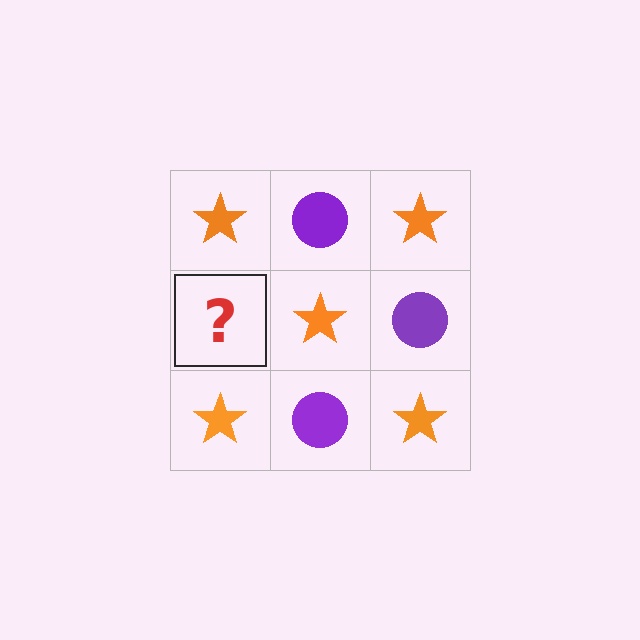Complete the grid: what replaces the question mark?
The question mark should be replaced with a purple circle.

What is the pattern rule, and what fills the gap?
The rule is that it alternates orange star and purple circle in a checkerboard pattern. The gap should be filled with a purple circle.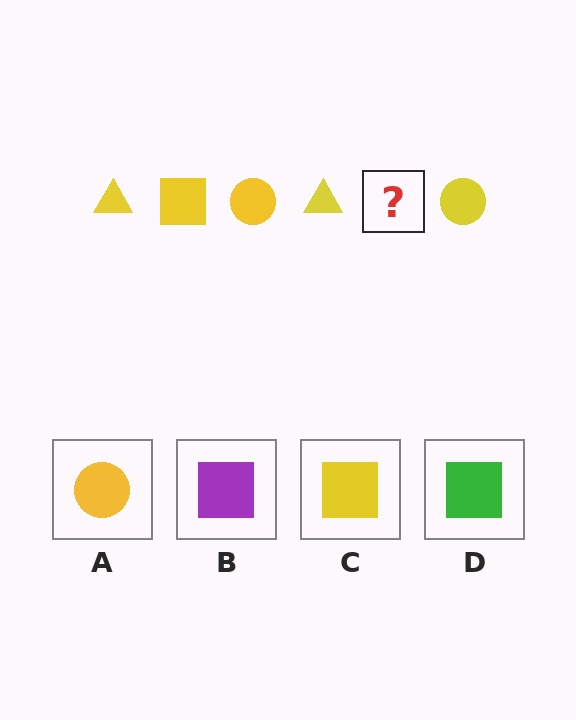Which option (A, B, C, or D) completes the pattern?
C.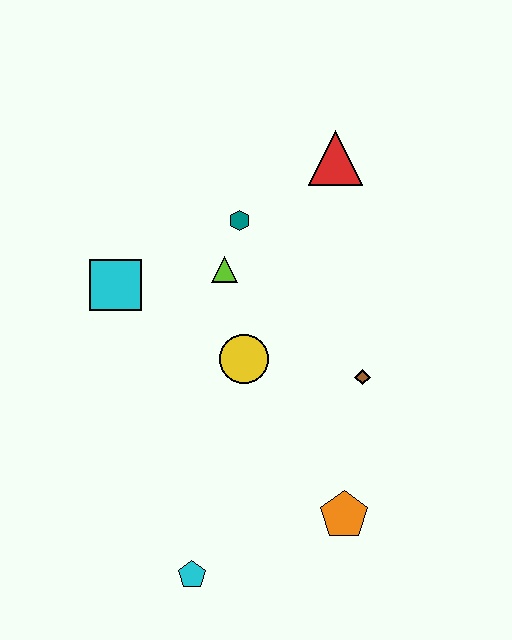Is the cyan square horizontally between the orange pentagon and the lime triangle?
No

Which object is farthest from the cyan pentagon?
The red triangle is farthest from the cyan pentagon.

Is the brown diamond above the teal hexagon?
No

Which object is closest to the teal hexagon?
The lime triangle is closest to the teal hexagon.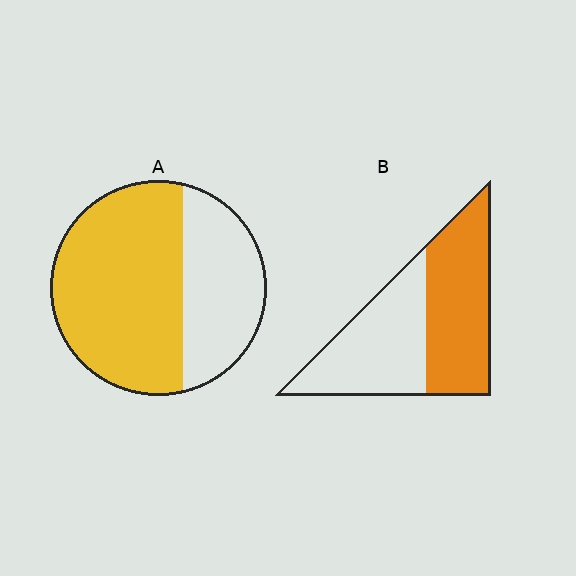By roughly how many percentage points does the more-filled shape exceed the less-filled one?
By roughly 15 percentage points (A over B).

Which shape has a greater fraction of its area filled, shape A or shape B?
Shape A.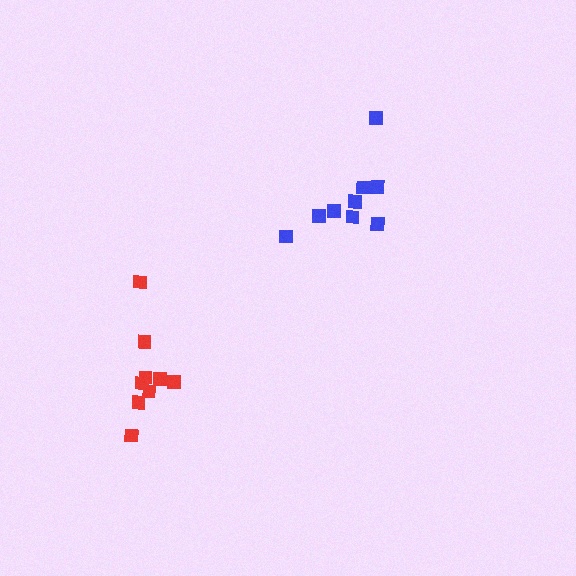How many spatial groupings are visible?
There are 2 spatial groupings.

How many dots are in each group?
Group 1: 9 dots, Group 2: 9 dots (18 total).